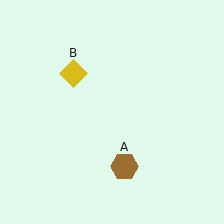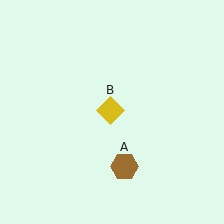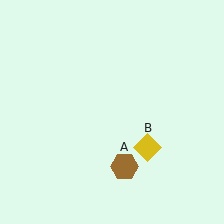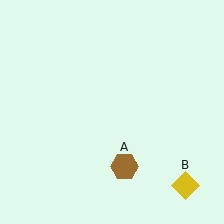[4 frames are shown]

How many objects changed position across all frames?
1 object changed position: yellow diamond (object B).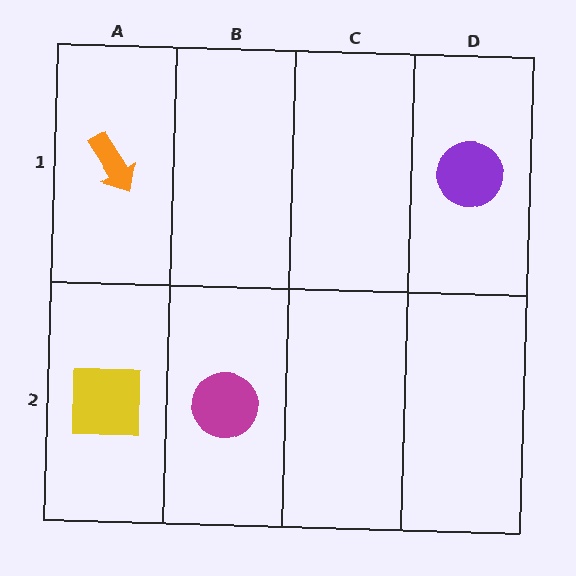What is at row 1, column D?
A purple circle.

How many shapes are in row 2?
2 shapes.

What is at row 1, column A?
An orange arrow.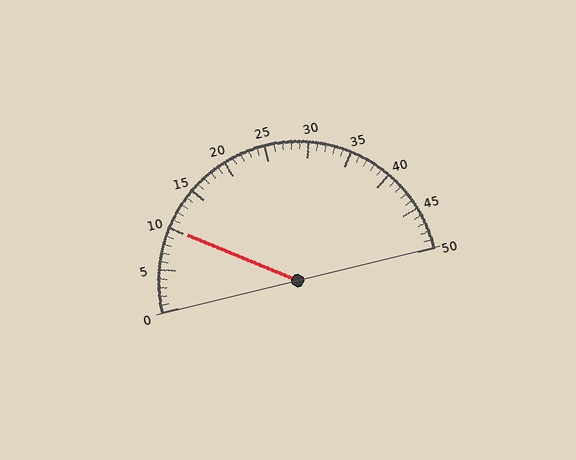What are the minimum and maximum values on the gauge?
The gauge ranges from 0 to 50.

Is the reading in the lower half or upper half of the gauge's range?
The reading is in the lower half of the range (0 to 50).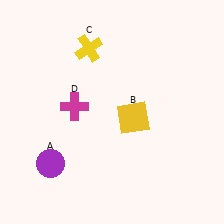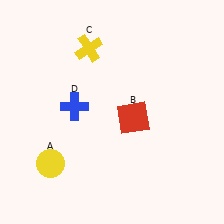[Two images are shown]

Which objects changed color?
A changed from purple to yellow. B changed from yellow to red. D changed from magenta to blue.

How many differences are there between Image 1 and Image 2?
There are 3 differences between the two images.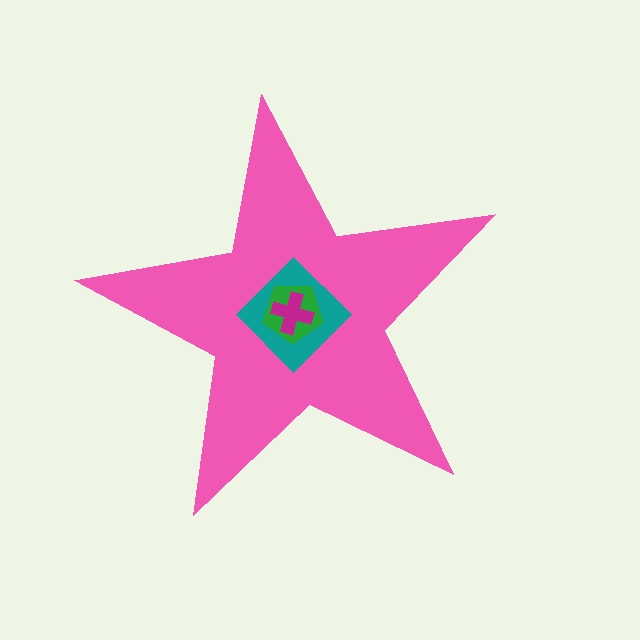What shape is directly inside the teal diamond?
The green pentagon.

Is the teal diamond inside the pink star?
Yes.